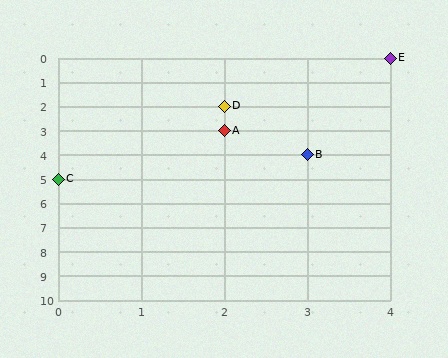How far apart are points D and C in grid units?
Points D and C are 2 columns and 3 rows apart (about 3.6 grid units diagonally).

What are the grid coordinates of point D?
Point D is at grid coordinates (2, 2).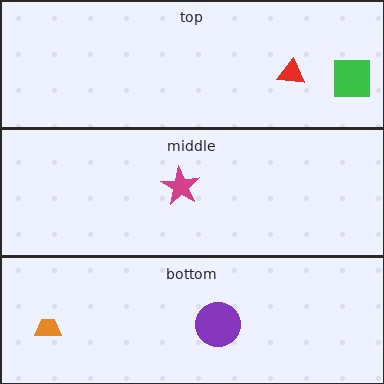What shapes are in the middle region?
The magenta star.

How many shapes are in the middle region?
1.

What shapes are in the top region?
The red triangle, the green square.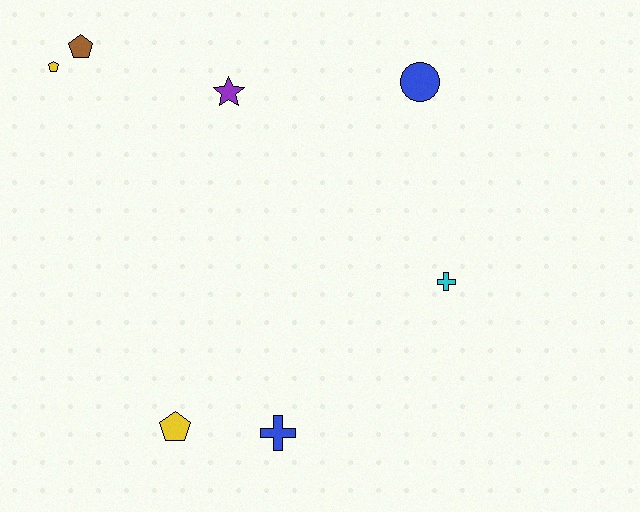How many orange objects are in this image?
There are no orange objects.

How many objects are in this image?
There are 7 objects.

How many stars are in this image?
There is 1 star.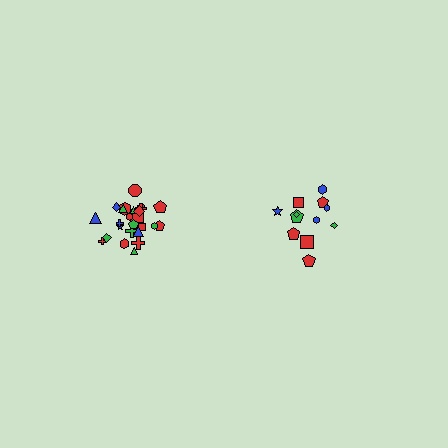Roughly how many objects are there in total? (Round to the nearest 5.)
Roughly 35 objects in total.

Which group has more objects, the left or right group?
The left group.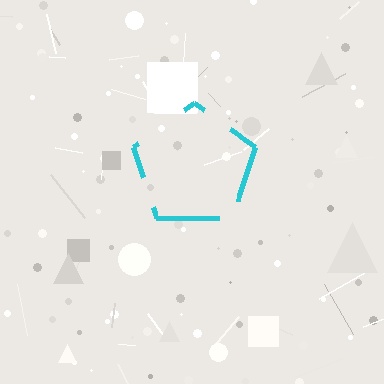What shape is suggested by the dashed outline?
The dashed outline suggests a pentagon.